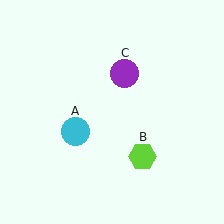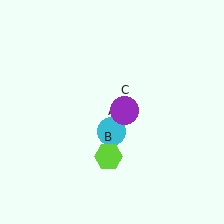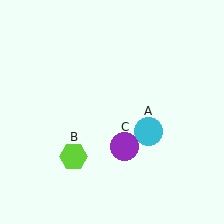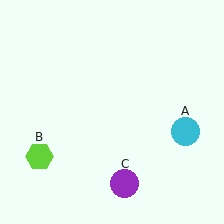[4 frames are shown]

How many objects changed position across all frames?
3 objects changed position: cyan circle (object A), lime hexagon (object B), purple circle (object C).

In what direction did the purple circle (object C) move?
The purple circle (object C) moved down.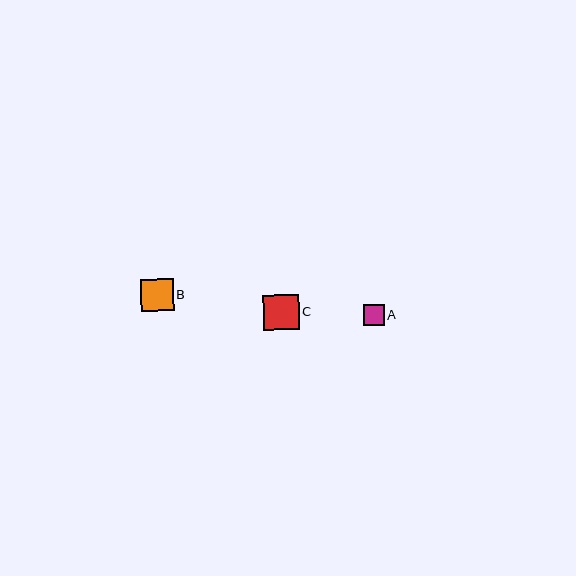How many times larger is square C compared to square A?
Square C is approximately 1.8 times the size of square A.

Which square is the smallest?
Square A is the smallest with a size of approximately 20 pixels.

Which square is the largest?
Square C is the largest with a size of approximately 36 pixels.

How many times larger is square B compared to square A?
Square B is approximately 1.6 times the size of square A.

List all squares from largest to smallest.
From largest to smallest: C, B, A.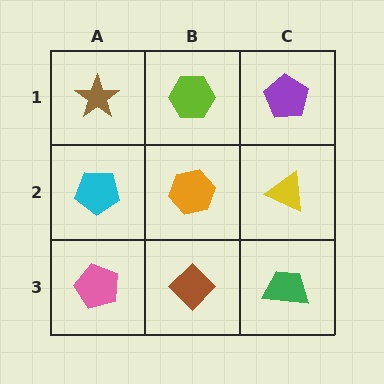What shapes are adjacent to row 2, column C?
A purple pentagon (row 1, column C), a green trapezoid (row 3, column C), an orange hexagon (row 2, column B).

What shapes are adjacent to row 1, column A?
A cyan pentagon (row 2, column A), a lime hexagon (row 1, column B).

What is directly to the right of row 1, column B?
A purple pentagon.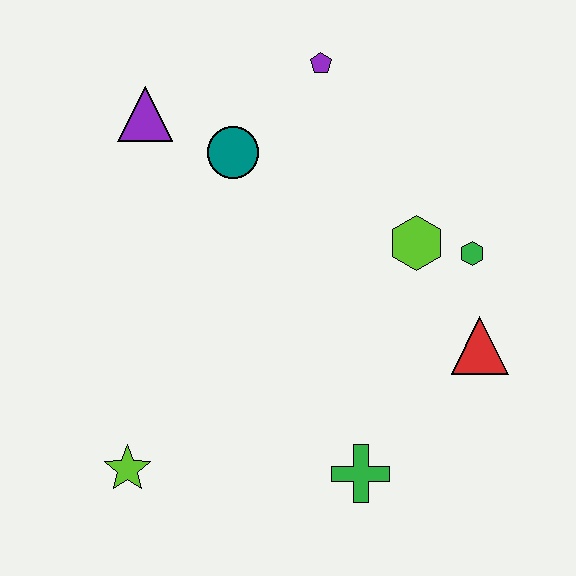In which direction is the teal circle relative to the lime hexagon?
The teal circle is to the left of the lime hexagon.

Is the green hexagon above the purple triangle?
No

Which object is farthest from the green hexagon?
The lime star is farthest from the green hexagon.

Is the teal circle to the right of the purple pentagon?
No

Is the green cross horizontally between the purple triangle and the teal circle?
No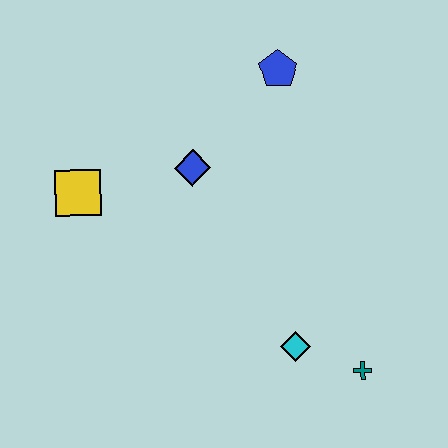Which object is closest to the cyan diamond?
The teal cross is closest to the cyan diamond.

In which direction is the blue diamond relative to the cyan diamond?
The blue diamond is above the cyan diamond.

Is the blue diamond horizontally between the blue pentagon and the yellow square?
Yes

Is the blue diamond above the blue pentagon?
No